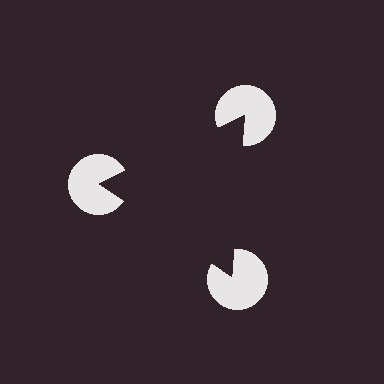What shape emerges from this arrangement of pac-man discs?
An illusory triangle — its edges are inferred from the aligned wedge cuts in the pac-man discs, not physically drawn.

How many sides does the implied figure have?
3 sides.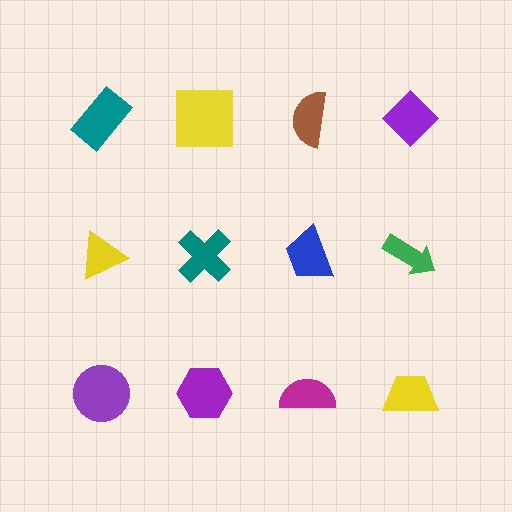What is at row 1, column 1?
A teal rectangle.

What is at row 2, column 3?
A blue trapezoid.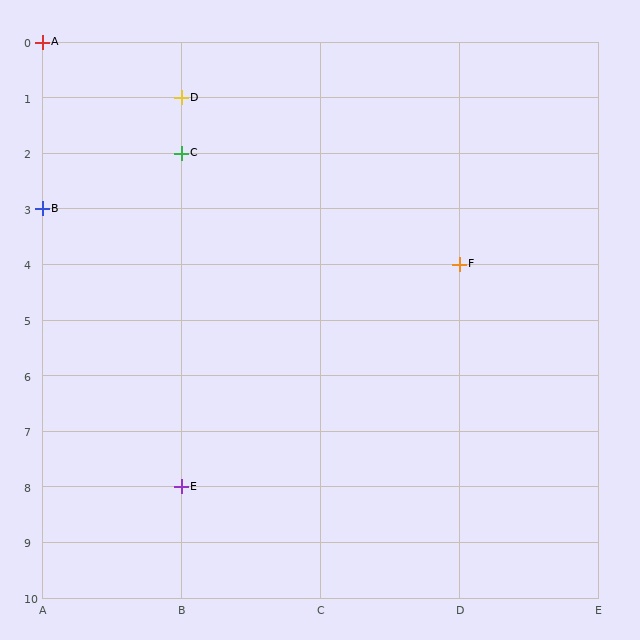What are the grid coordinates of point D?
Point D is at grid coordinates (B, 1).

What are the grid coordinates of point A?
Point A is at grid coordinates (A, 0).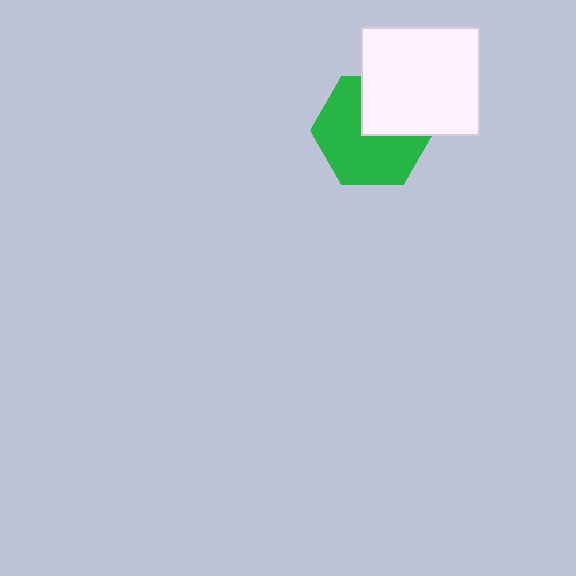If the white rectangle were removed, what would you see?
You would see the complete green hexagon.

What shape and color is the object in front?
The object in front is a white rectangle.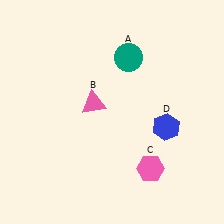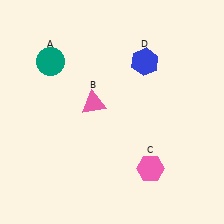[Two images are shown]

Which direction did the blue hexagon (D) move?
The blue hexagon (D) moved up.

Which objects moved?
The objects that moved are: the teal circle (A), the blue hexagon (D).